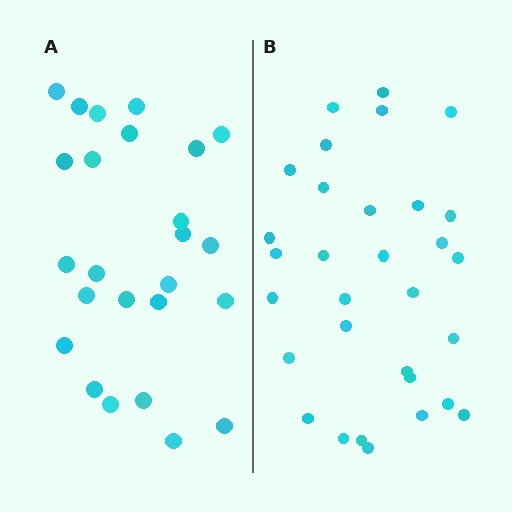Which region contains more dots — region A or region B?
Region B (the right region) has more dots.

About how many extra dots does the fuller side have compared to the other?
Region B has about 6 more dots than region A.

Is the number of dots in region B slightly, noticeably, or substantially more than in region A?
Region B has only slightly more — the two regions are fairly close. The ratio is roughly 1.2 to 1.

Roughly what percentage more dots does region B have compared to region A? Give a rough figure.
About 25% more.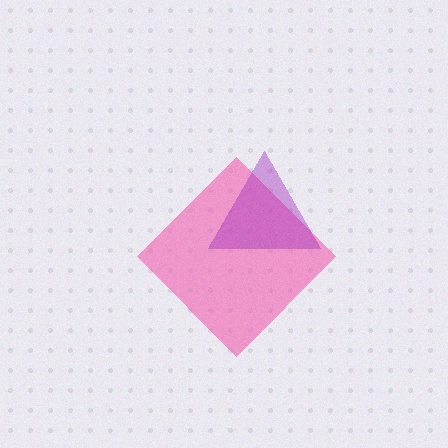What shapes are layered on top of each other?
The layered shapes are: a pink diamond, a purple triangle.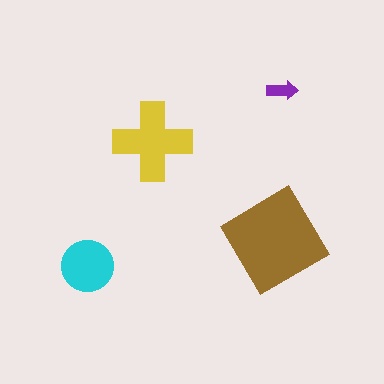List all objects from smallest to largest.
The purple arrow, the cyan circle, the yellow cross, the brown diamond.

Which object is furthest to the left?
The cyan circle is leftmost.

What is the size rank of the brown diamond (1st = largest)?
1st.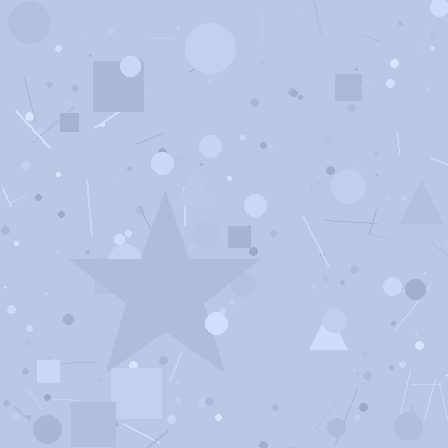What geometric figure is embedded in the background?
A star is embedded in the background.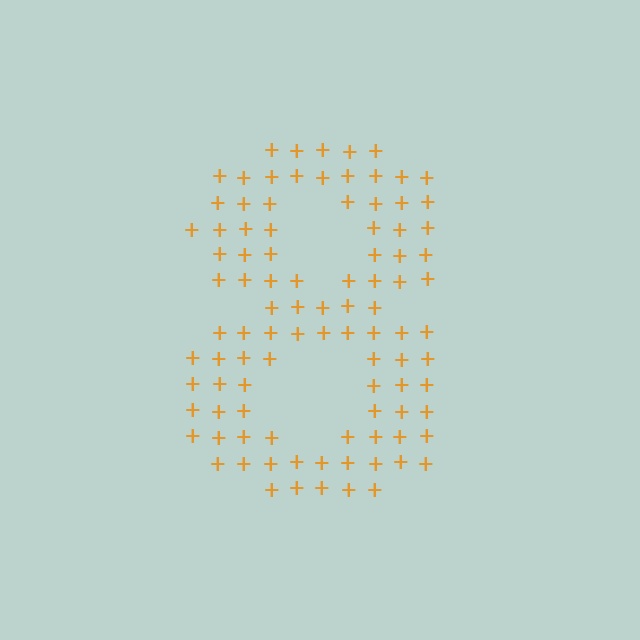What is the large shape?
The large shape is the digit 8.